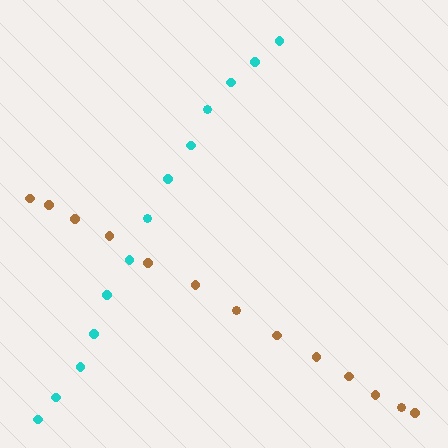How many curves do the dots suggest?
There are 2 distinct paths.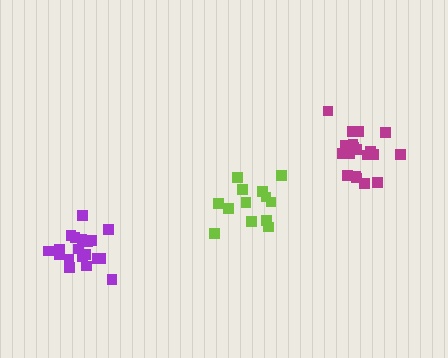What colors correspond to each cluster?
The clusters are colored: lime, purple, magenta.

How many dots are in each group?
Group 1: 13 dots, Group 2: 19 dots, Group 3: 19 dots (51 total).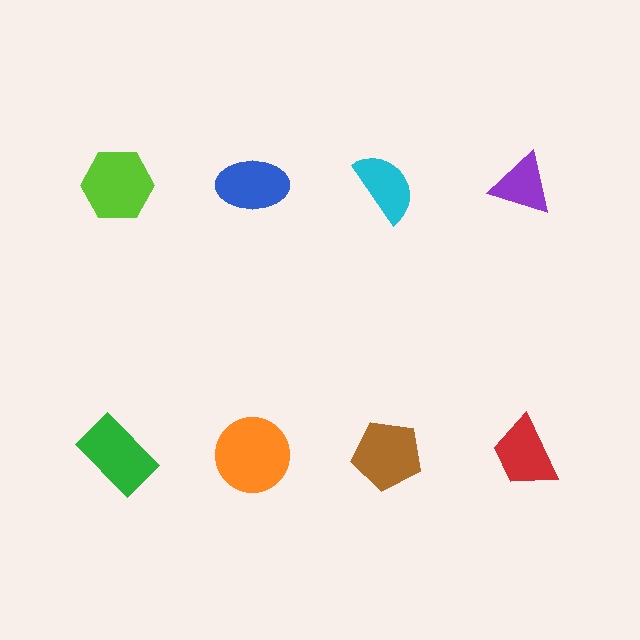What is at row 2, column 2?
An orange circle.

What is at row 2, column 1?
A green rectangle.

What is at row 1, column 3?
A cyan semicircle.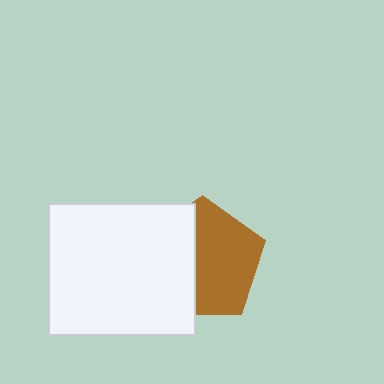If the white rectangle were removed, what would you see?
You would see the complete brown pentagon.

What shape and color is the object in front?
The object in front is a white rectangle.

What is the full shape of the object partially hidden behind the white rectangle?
The partially hidden object is a brown pentagon.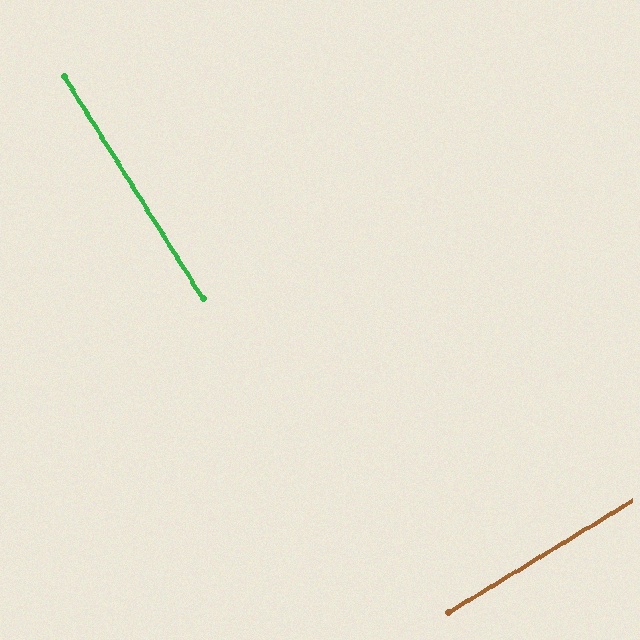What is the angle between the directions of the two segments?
Approximately 89 degrees.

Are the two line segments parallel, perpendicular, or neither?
Perpendicular — they meet at approximately 89°.